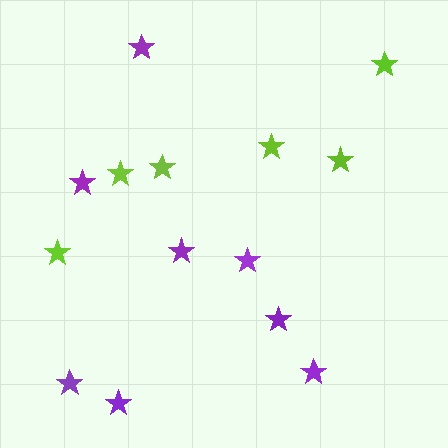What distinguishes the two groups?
There are 2 groups: one group of lime stars (6) and one group of purple stars (8).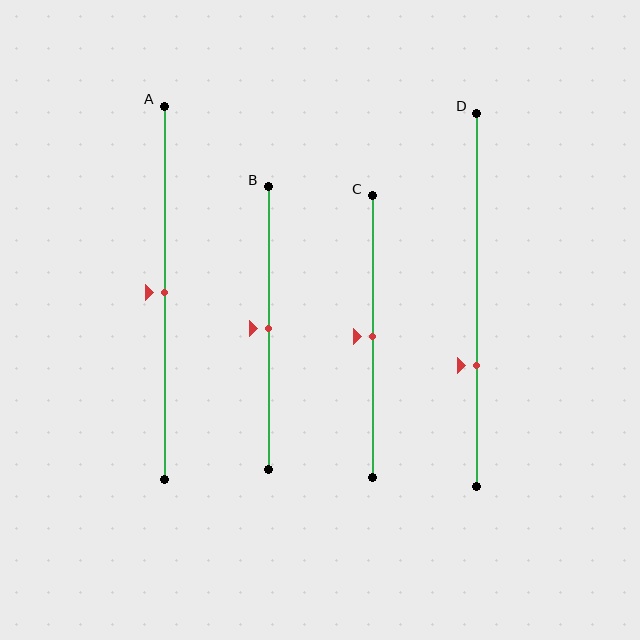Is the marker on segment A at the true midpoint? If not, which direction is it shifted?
Yes, the marker on segment A is at the true midpoint.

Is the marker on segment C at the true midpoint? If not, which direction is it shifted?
Yes, the marker on segment C is at the true midpoint.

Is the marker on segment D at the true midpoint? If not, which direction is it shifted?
No, the marker on segment D is shifted downward by about 18% of the segment length.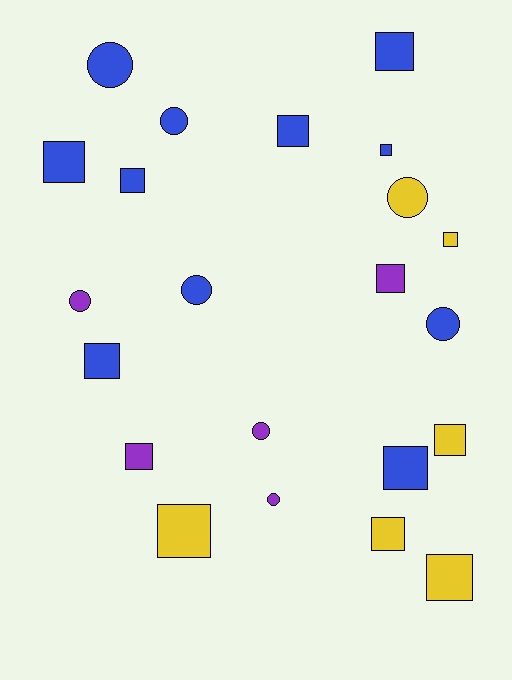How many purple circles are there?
There are 3 purple circles.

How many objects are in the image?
There are 22 objects.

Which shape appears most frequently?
Square, with 14 objects.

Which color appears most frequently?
Blue, with 11 objects.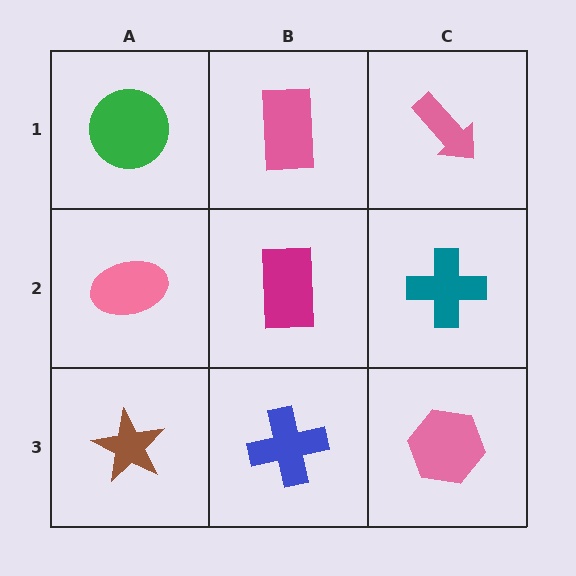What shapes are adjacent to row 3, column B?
A magenta rectangle (row 2, column B), a brown star (row 3, column A), a pink hexagon (row 3, column C).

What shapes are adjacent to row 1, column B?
A magenta rectangle (row 2, column B), a green circle (row 1, column A), a pink arrow (row 1, column C).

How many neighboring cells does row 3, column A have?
2.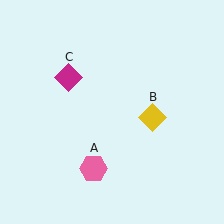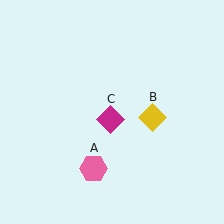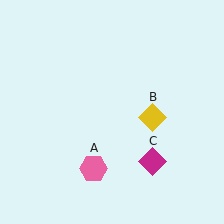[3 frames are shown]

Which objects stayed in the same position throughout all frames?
Pink hexagon (object A) and yellow diamond (object B) remained stationary.